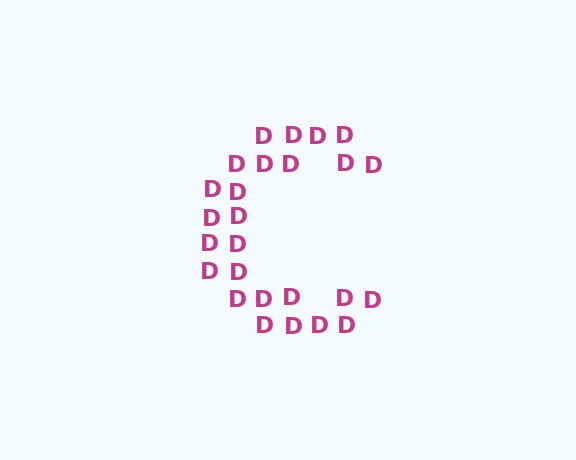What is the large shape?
The large shape is the letter C.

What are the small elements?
The small elements are letter D's.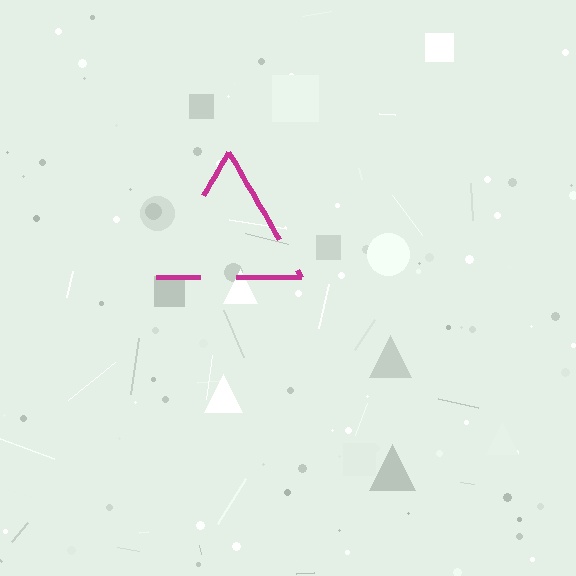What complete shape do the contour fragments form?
The contour fragments form a triangle.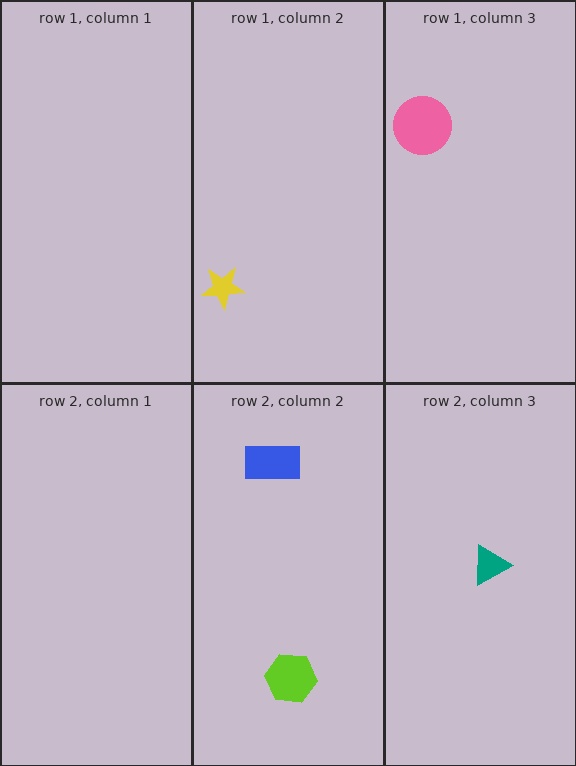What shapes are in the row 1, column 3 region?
The pink circle.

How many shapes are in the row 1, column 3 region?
1.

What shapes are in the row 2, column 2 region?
The blue rectangle, the lime hexagon.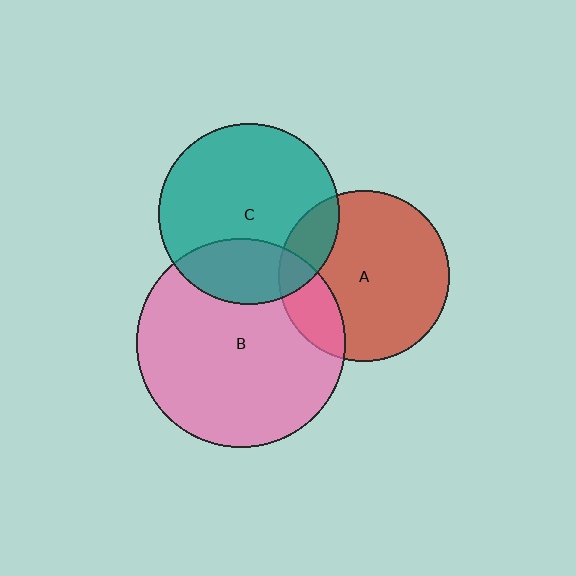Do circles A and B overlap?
Yes.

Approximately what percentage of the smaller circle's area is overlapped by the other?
Approximately 20%.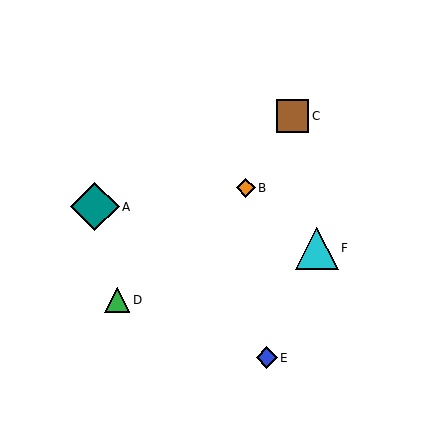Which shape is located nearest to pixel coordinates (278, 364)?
The blue diamond (labeled E) at (267, 358) is nearest to that location.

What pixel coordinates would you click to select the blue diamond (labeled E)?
Click at (267, 358) to select the blue diamond E.